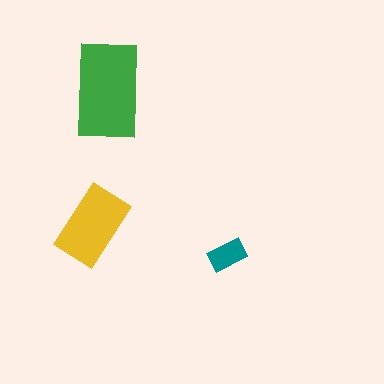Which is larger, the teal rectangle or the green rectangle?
The green one.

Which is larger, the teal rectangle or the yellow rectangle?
The yellow one.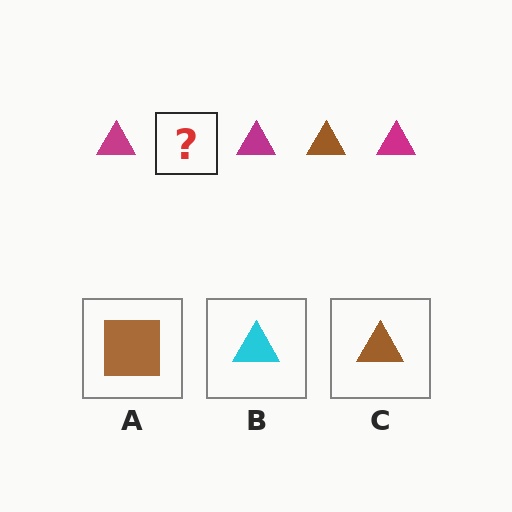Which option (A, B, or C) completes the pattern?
C.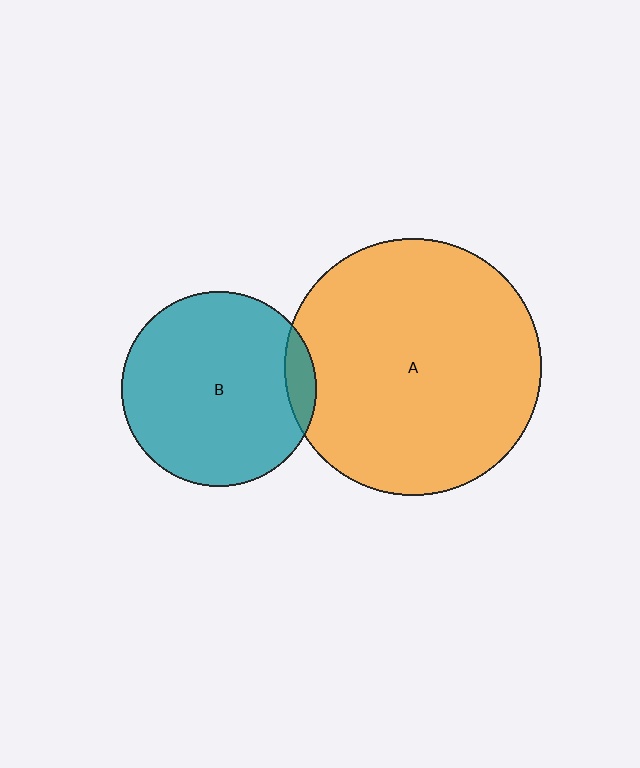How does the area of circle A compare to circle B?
Approximately 1.7 times.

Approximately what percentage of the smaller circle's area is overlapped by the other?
Approximately 10%.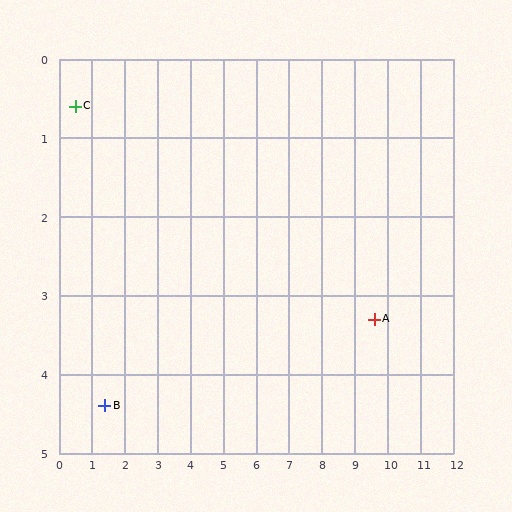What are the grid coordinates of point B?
Point B is at approximately (1.4, 4.4).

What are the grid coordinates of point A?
Point A is at approximately (9.6, 3.3).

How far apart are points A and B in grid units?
Points A and B are about 8.3 grid units apart.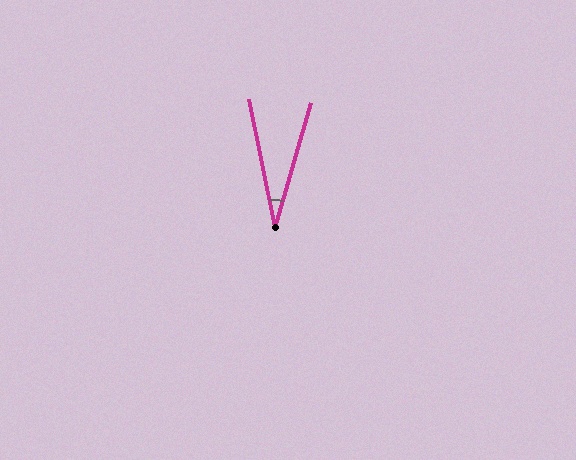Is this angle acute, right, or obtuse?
It is acute.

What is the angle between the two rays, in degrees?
Approximately 28 degrees.